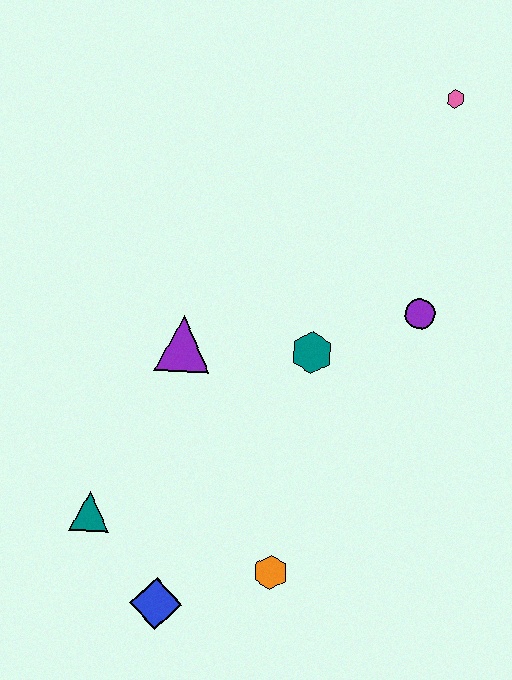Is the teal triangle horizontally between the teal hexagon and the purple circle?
No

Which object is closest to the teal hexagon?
The purple circle is closest to the teal hexagon.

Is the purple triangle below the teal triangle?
No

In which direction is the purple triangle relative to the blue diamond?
The purple triangle is above the blue diamond.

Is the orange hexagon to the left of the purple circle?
Yes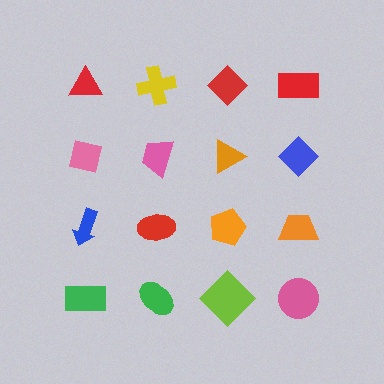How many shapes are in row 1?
4 shapes.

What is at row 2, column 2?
A pink trapezoid.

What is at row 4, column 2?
A green ellipse.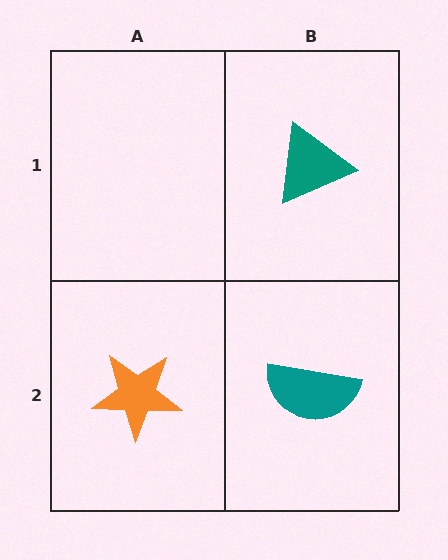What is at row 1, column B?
A teal triangle.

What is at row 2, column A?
An orange star.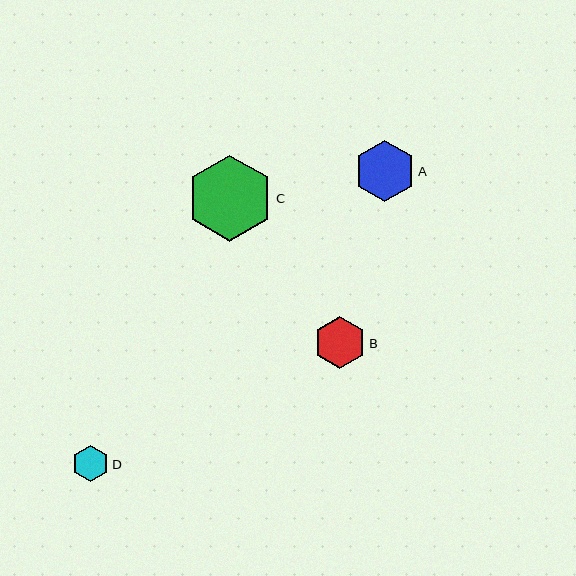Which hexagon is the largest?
Hexagon C is the largest with a size of approximately 86 pixels.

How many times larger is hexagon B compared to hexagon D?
Hexagon B is approximately 1.4 times the size of hexagon D.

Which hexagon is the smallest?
Hexagon D is the smallest with a size of approximately 36 pixels.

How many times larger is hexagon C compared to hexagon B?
Hexagon C is approximately 1.6 times the size of hexagon B.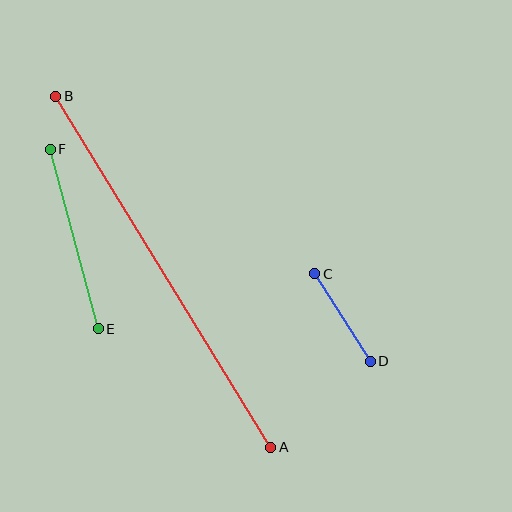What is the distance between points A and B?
The distance is approximately 412 pixels.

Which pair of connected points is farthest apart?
Points A and B are farthest apart.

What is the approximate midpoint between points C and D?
The midpoint is at approximately (343, 317) pixels.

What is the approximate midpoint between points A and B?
The midpoint is at approximately (163, 272) pixels.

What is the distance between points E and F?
The distance is approximately 186 pixels.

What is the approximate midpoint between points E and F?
The midpoint is at approximately (74, 239) pixels.